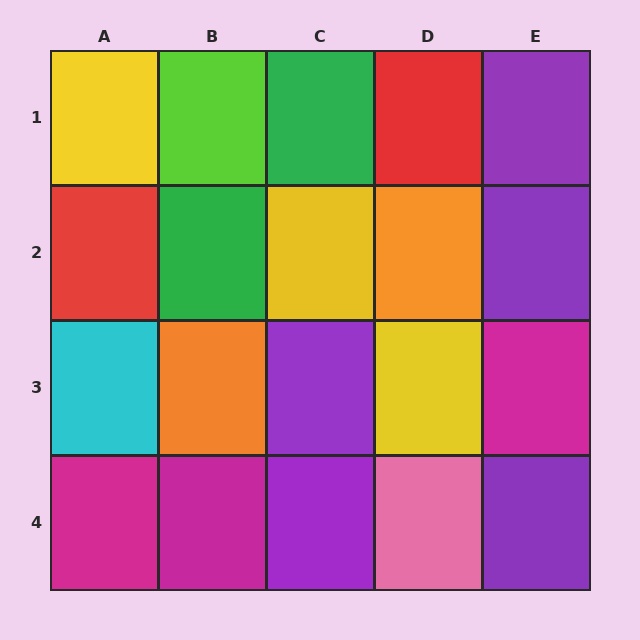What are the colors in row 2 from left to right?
Red, green, yellow, orange, purple.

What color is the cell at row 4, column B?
Magenta.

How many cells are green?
2 cells are green.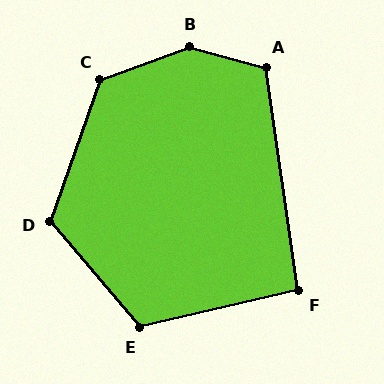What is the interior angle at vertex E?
Approximately 117 degrees (obtuse).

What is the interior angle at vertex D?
Approximately 120 degrees (obtuse).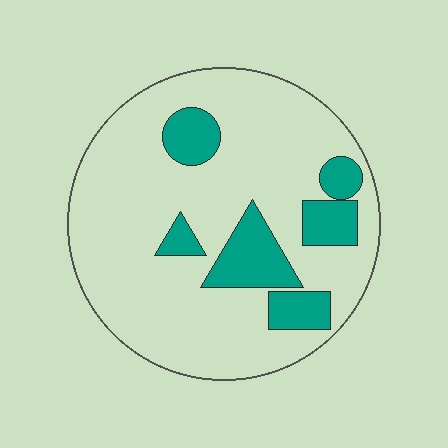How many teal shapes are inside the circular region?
6.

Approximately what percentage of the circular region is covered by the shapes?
Approximately 20%.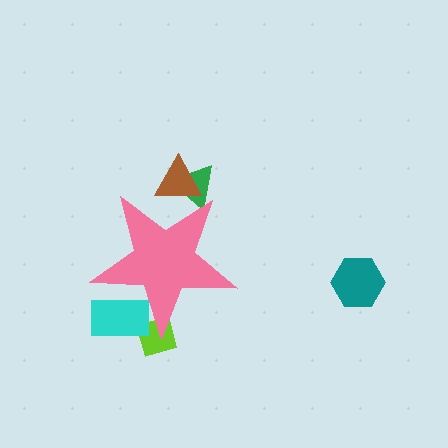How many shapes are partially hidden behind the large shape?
4 shapes are partially hidden.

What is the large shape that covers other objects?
A pink star.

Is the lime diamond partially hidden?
Yes, the lime diamond is partially hidden behind the pink star.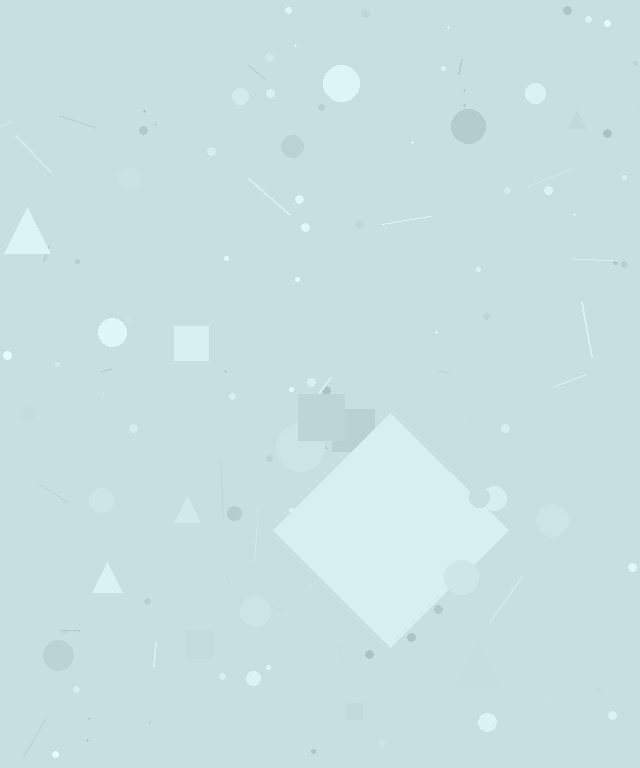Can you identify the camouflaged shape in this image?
The camouflaged shape is a diamond.